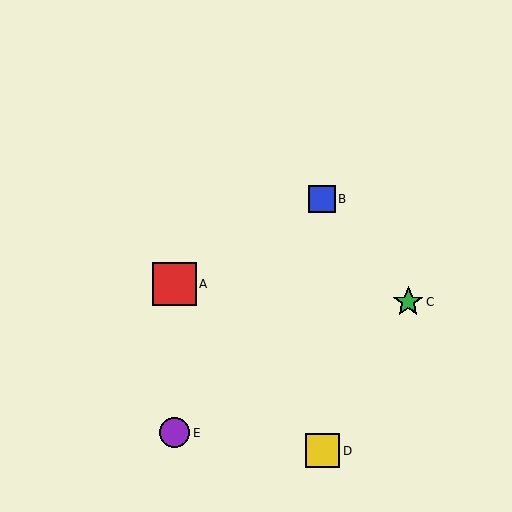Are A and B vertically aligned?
No, A is at x≈175 and B is at x≈322.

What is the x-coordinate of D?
Object D is at x≈323.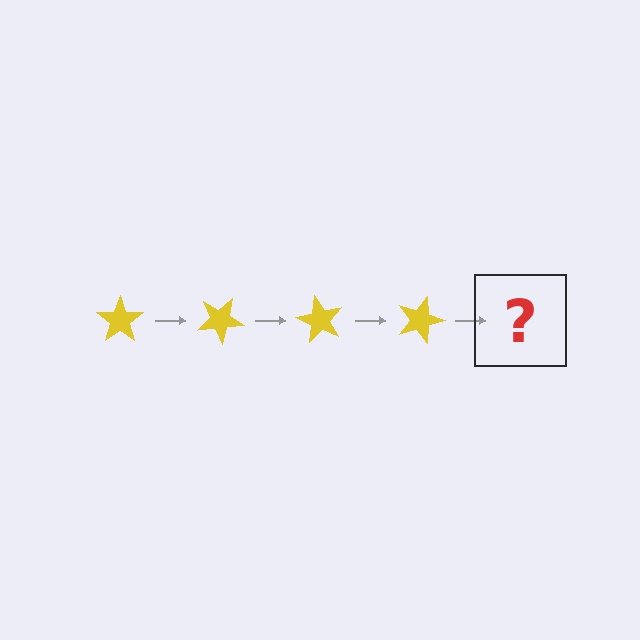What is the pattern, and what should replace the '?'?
The pattern is that the star rotates 30 degrees each step. The '?' should be a yellow star rotated 120 degrees.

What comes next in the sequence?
The next element should be a yellow star rotated 120 degrees.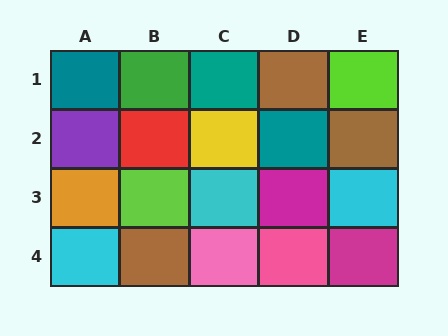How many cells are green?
1 cell is green.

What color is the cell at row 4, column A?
Cyan.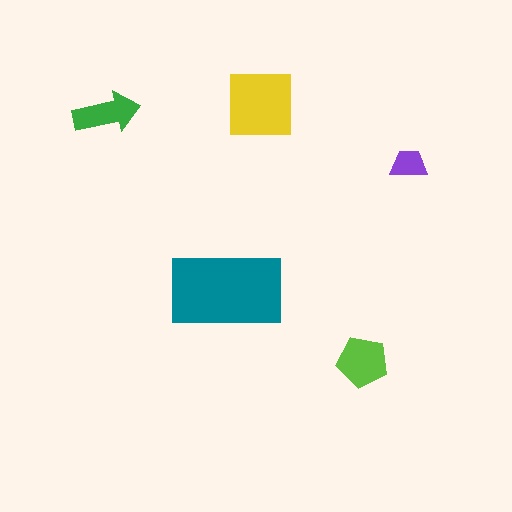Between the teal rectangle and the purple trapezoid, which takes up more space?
The teal rectangle.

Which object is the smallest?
The purple trapezoid.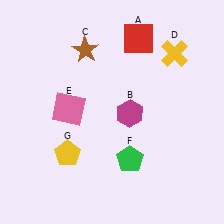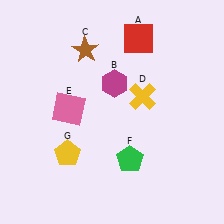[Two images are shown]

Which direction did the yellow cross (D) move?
The yellow cross (D) moved down.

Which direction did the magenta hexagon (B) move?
The magenta hexagon (B) moved up.